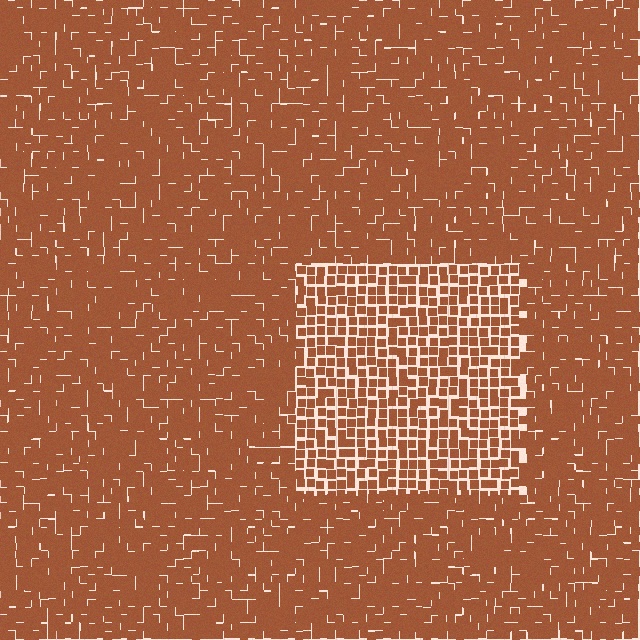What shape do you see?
I see a rectangle.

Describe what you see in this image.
The image contains small brown elements arranged at two different densities. A rectangle-shaped region is visible where the elements are less densely packed than the surrounding area.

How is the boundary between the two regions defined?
The boundary is defined by a change in element density (approximately 1.6x ratio). All elements are the same color, size, and shape.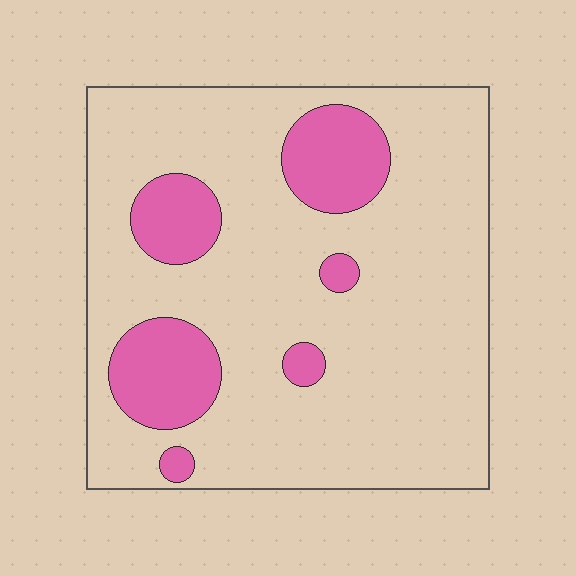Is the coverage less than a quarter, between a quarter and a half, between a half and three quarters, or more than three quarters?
Less than a quarter.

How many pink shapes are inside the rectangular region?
6.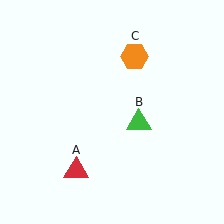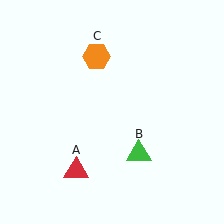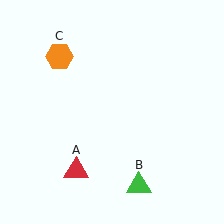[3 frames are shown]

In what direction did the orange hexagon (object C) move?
The orange hexagon (object C) moved left.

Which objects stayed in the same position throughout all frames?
Red triangle (object A) remained stationary.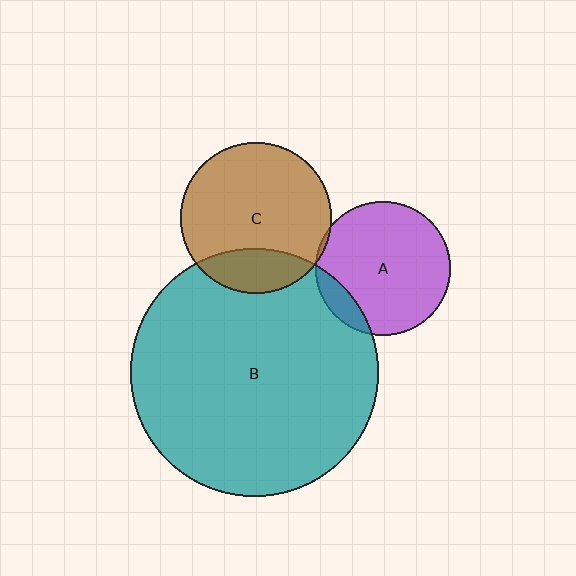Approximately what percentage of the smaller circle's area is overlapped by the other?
Approximately 5%.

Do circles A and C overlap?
Yes.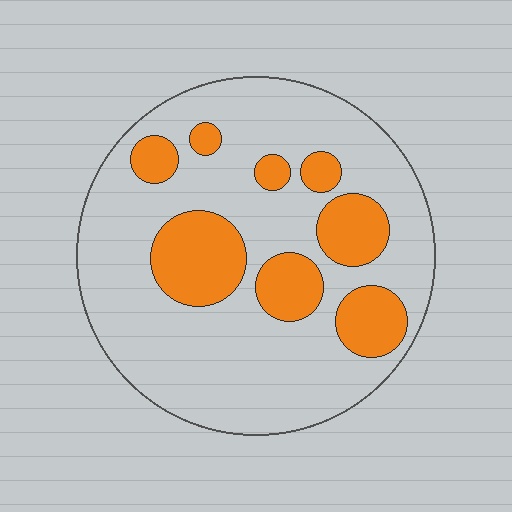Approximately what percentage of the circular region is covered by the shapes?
Approximately 25%.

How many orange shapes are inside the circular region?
8.